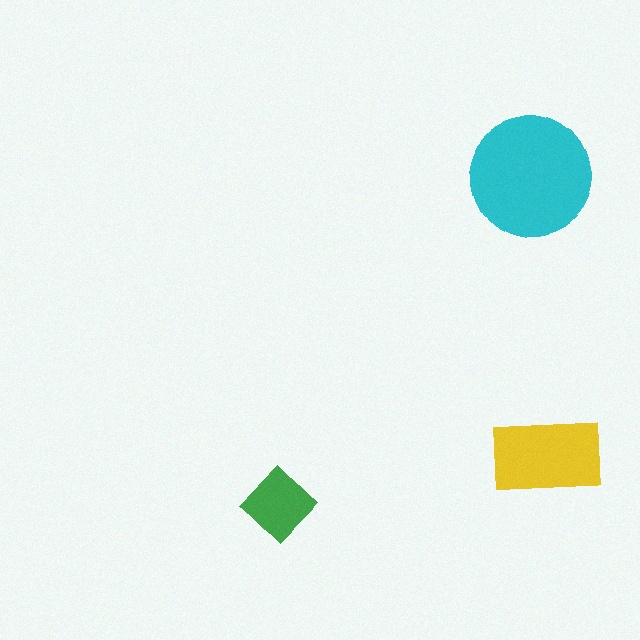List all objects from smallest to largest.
The green diamond, the yellow rectangle, the cyan circle.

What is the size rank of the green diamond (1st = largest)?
3rd.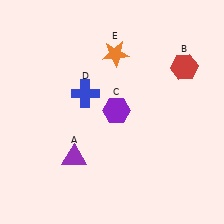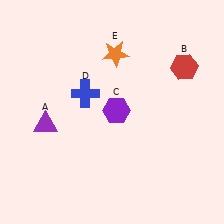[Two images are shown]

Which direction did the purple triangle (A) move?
The purple triangle (A) moved up.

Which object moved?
The purple triangle (A) moved up.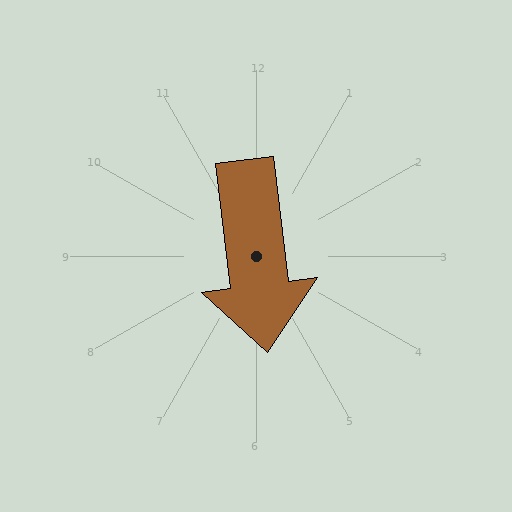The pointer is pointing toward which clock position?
Roughly 6 o'clock.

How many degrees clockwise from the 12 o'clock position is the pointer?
Approximately 173 degrees.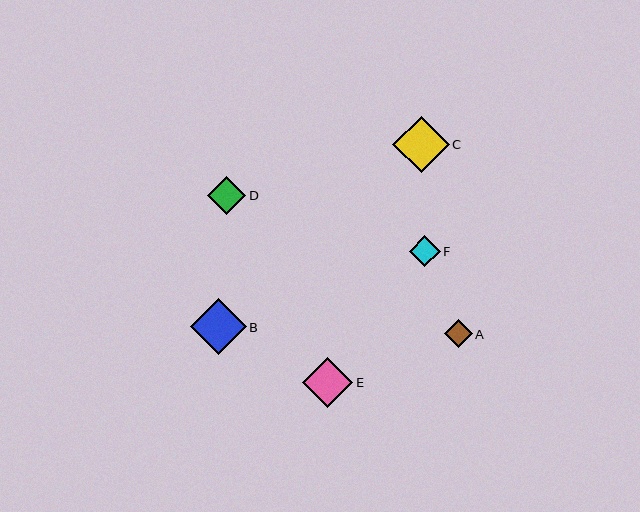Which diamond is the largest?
Diamond C is the largest with a size of approximately 57 pixels.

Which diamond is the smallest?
Diamond A is the smallest with a size of approximately 28 pixels.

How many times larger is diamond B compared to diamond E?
Diamond B is approximately 1.1 times the size of diamond E.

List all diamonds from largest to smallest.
From largest to smallest: C, B, E, D, F, A.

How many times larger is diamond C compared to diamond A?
Diamond C is approximately 2.0 times the size of diamond A.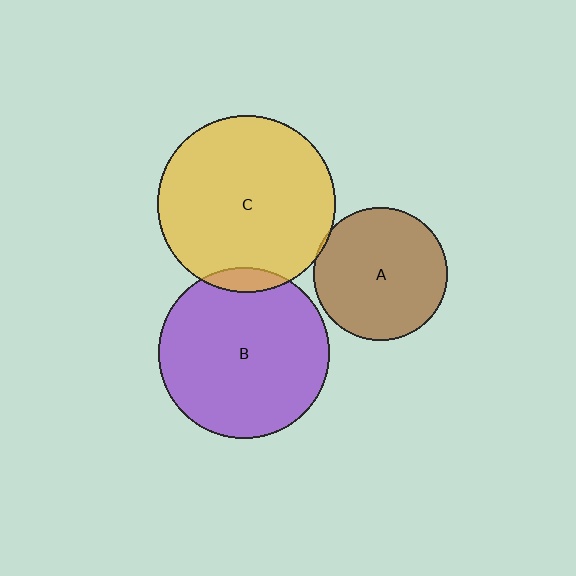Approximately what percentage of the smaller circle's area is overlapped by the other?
Approximately 5%.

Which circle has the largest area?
Circle C (yellow).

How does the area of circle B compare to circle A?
Approximately 1.6 times.